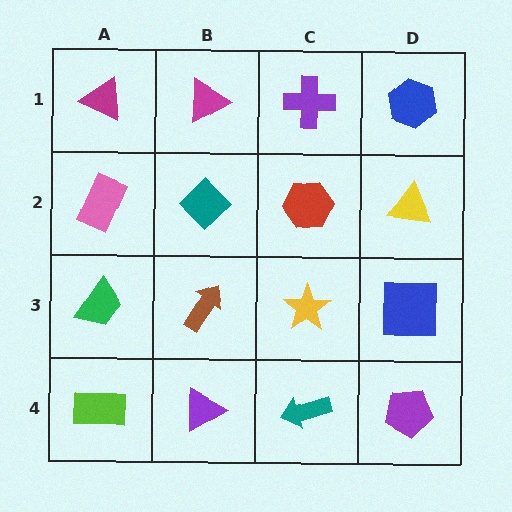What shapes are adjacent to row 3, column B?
A teal diamond (row 2, column B), a purple triangle (row 4, column B), a green trapezoid (row 3, column A), a yellow star (row 3, column C).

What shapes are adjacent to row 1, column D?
A yellow triangle (row 2, column D), a purple cross (row 1, column C).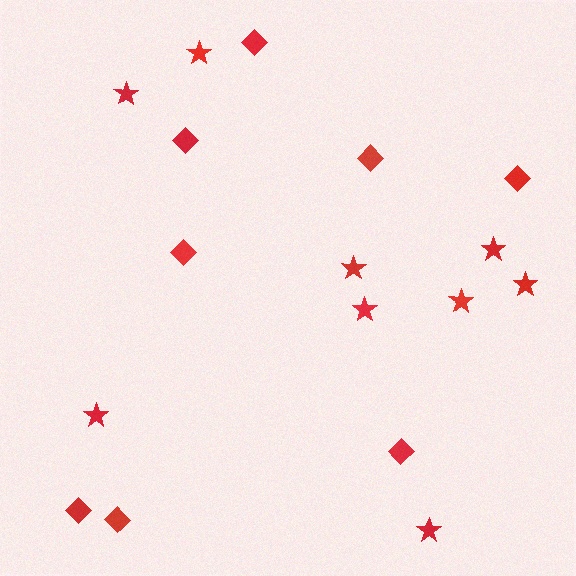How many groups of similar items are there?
There are 2 groups: one group of diamonds (8) and one group of stars (9).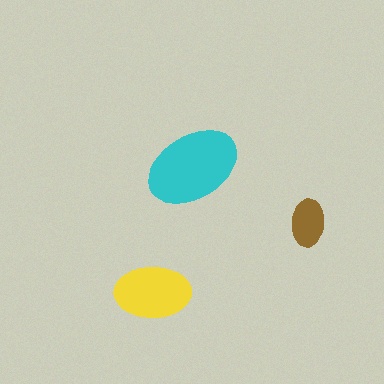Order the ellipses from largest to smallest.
the cyan one, the yellow one, the brown one.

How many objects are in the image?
There are 3 objects in the image.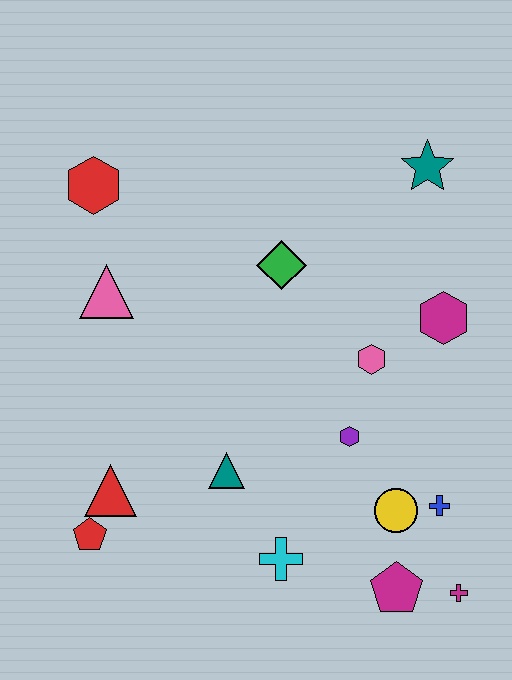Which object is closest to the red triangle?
The red pentagon is closest to the red triangle.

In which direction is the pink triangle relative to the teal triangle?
The pink triangle is above the teal triangle.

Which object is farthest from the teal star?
The red pentagon is farthest from the teal star.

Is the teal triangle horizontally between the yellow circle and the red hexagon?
Yes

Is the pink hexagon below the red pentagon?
No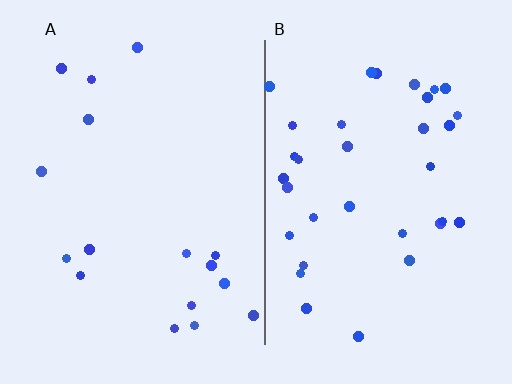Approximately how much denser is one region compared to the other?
Approximately 2.0× — region B over region A.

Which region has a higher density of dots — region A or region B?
B (the right).